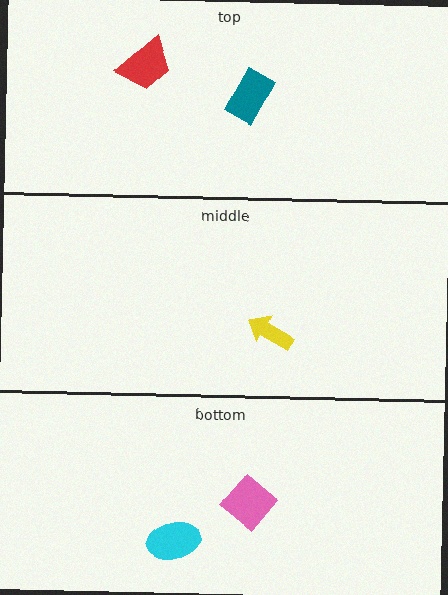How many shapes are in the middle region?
1.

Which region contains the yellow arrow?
The middle region.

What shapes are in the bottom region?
The cyan ellipse, the pink diamond.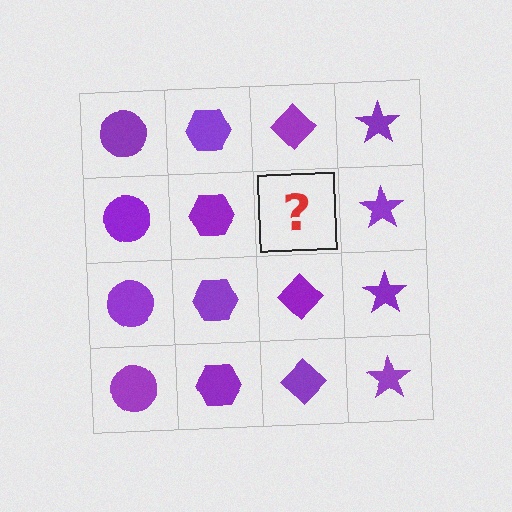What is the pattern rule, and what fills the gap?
The rule is that each column has a consistent shape. The gap should be filled with a purple diamond.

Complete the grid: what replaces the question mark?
The question mark should be replaced with a purple diamond.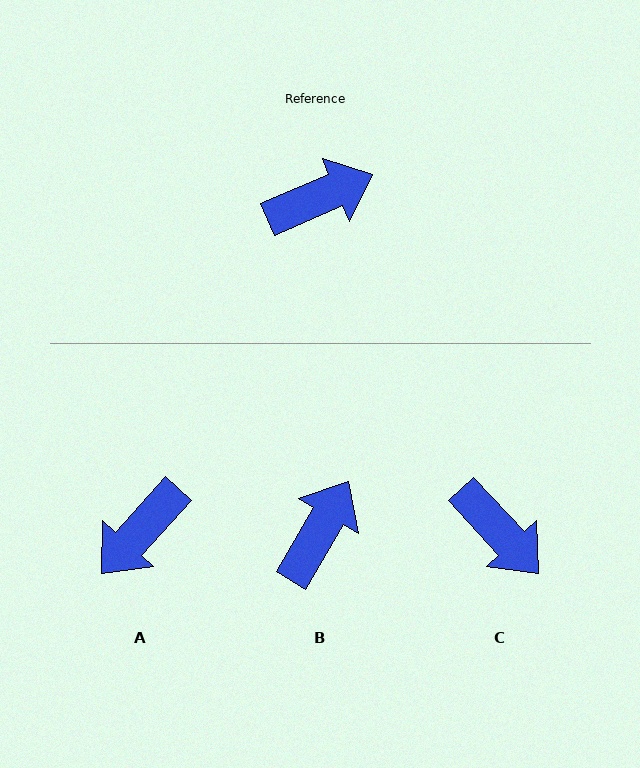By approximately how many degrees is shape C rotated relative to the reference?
Approximately 71 degrees clockwise.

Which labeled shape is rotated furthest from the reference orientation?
A, about 156 degrees away.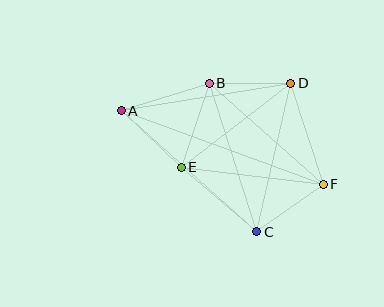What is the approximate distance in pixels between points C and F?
The distance between C and F is approximately 82 pixels.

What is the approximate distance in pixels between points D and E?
The distance between D and E is approximately 138 pixels.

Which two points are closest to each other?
Points B and D are closest to each other.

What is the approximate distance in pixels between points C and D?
The distance between C and D is approximately 152 pixels.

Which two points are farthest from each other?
Points A and F are farthest from each other.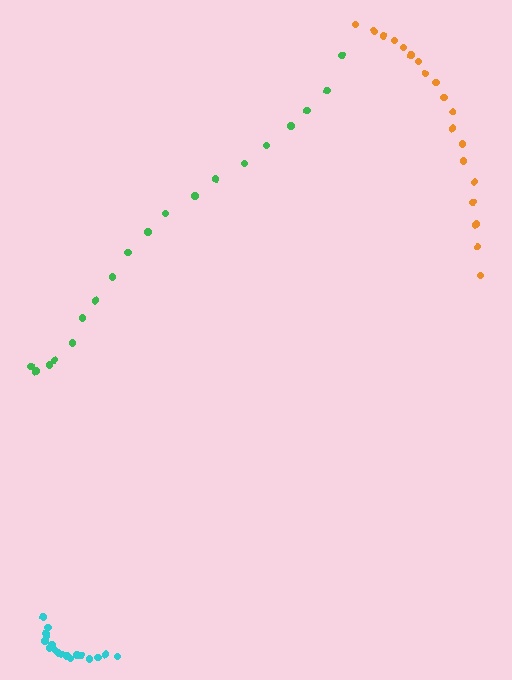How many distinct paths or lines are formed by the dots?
There are 3 distinct paths.